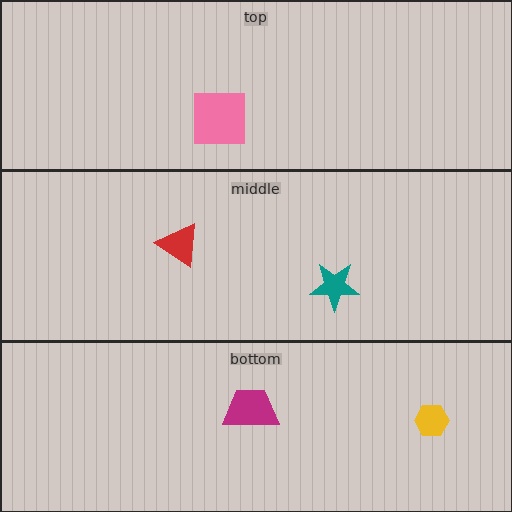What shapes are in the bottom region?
The magenta trapezoid, the yellow hexagon.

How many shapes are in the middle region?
2.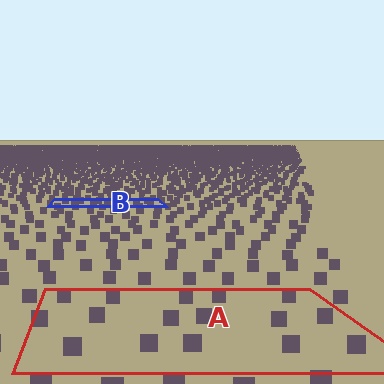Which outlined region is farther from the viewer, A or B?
Region B is farther from the viewer — the texture elements inside it appear smaller and more densely packed.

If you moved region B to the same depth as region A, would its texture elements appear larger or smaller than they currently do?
They would appear larger. At a closer depth, the same texture elements are projected at a bigger on-screen size.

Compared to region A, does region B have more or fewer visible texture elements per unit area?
Region B has more texture elements per unit area — they are packed more densely because it is farther away.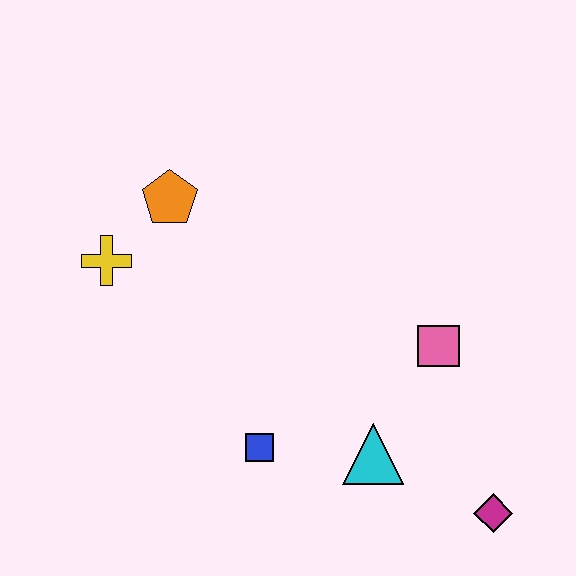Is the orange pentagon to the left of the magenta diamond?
Yes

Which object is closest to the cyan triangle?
The blue square is closest to the cyan triangle.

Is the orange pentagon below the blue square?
No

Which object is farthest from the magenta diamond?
The yellow cross is farthest from the magenta diamond.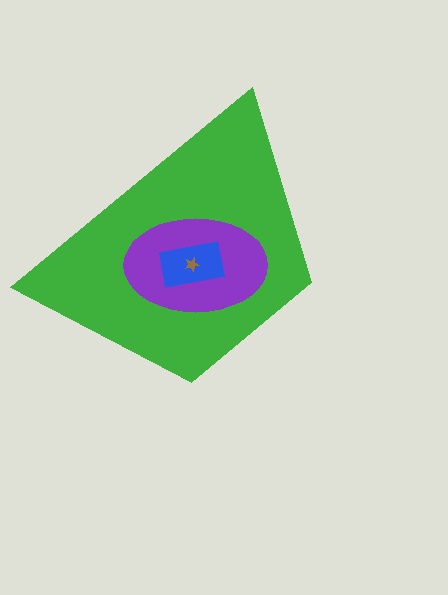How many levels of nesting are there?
4.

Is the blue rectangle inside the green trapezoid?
Yes.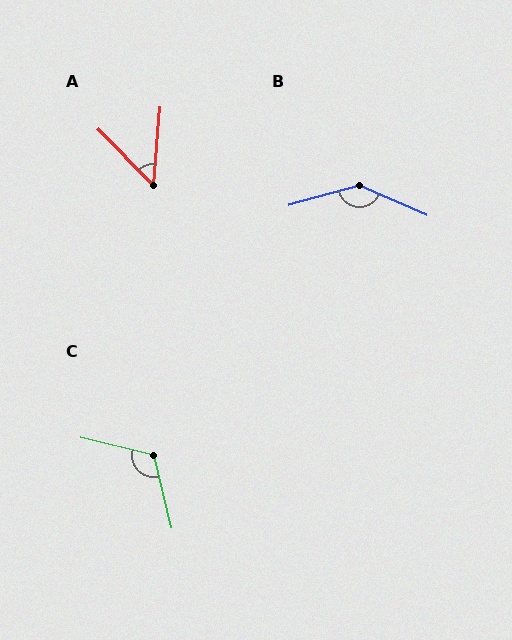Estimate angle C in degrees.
Approximately 118 degrees.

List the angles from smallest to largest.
A (49°), C (118°), B (141°).